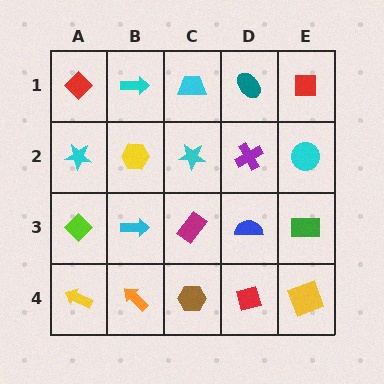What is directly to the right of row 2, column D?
A cyan circle.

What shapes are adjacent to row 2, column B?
A cyan arrow (row 1, column B), a cyan arrow (row 3, column B), a cyan star (row 2, column A), a cyan star (row 2, column C).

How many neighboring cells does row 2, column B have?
4.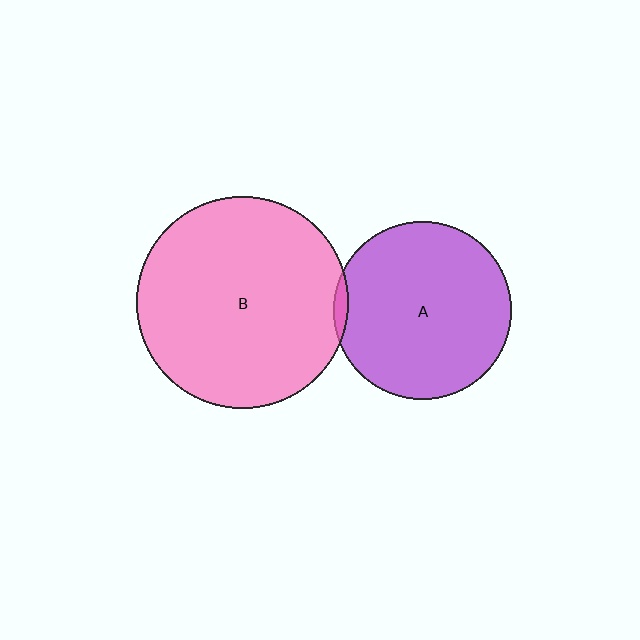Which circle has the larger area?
Circle B (pink).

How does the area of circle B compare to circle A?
Approximately 1.4 times.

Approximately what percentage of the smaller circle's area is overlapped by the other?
Approximately 5%.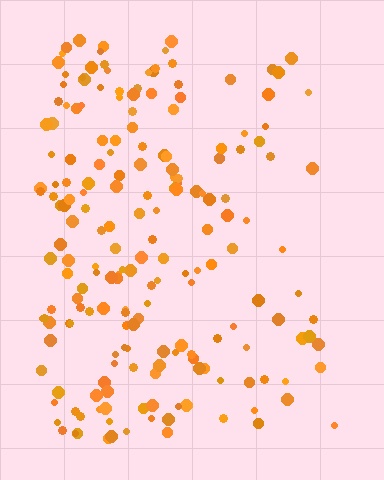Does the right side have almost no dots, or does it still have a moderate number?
Still a moderate number, just noticeably fewer than the left.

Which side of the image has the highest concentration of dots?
The left.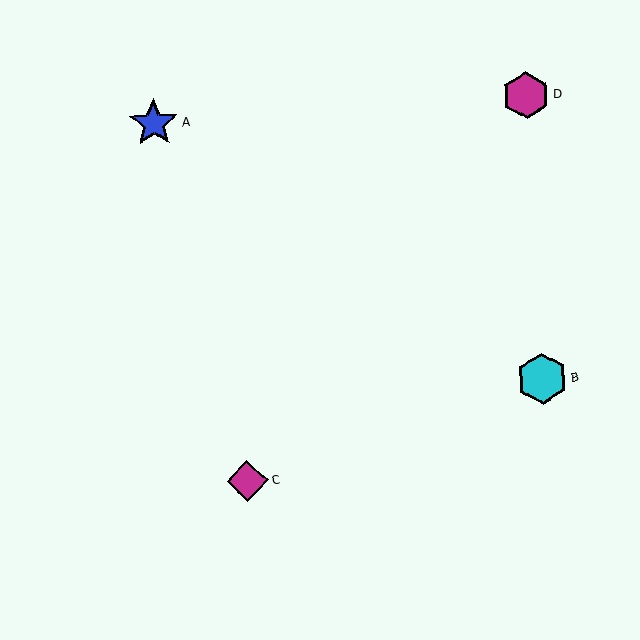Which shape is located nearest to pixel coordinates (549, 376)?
The cyan hexagon (labeled B) at (542, 379) is nearest to that location.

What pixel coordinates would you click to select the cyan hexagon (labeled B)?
Click at (542, 379) to select the cyan hexagon B.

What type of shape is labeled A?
Shape A is a blue star.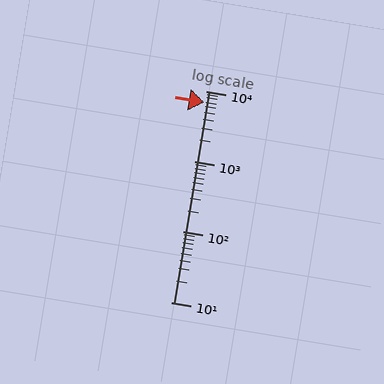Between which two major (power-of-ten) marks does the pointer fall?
The pointer is between 1000 and 10000.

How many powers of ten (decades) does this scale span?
The scale spans 3 decades, from 10 to 10000.